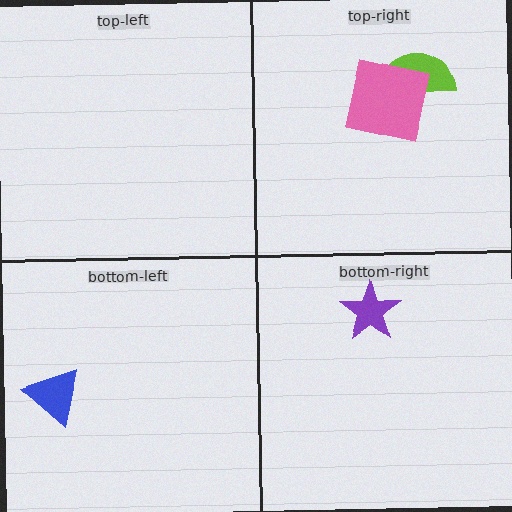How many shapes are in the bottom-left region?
1.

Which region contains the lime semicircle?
The top-right region.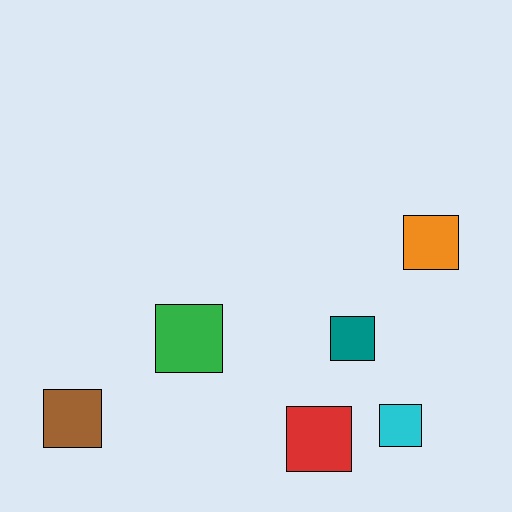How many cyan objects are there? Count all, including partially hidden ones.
There is 1 cyan object.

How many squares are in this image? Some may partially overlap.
There are 6 squares.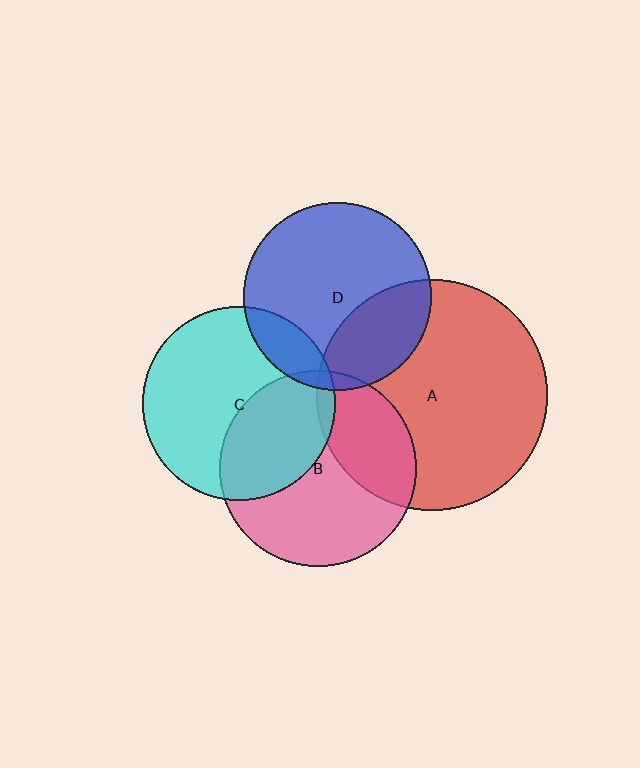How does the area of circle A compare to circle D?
Approximately 1.5 times.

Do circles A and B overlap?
Yes.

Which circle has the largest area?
Circle A (red).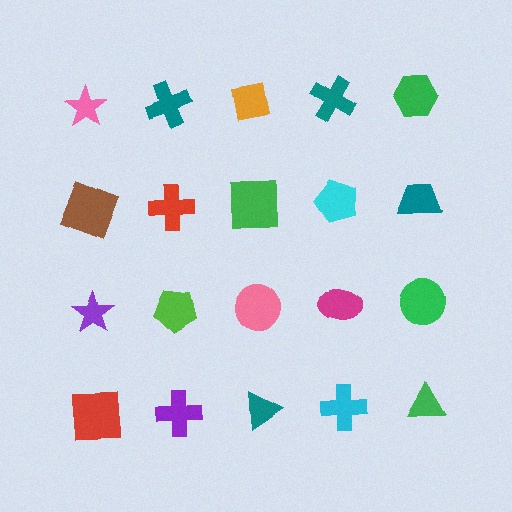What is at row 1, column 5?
A green hexagon.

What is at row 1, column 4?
A teal cross.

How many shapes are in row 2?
5 shapes.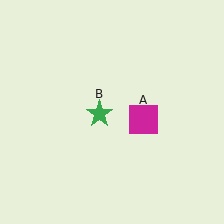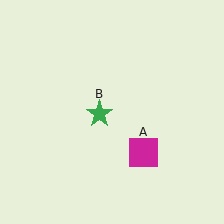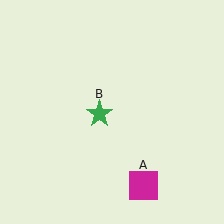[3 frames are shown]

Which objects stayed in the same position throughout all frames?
Green star (object B) remained stationary.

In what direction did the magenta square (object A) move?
The magenta square (object A) moved down.